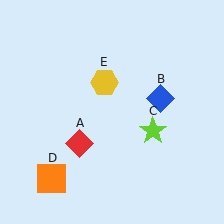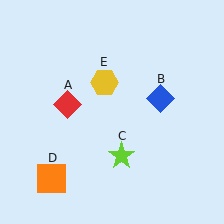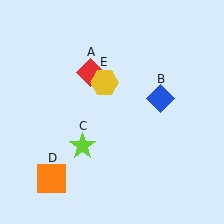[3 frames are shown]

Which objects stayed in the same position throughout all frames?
Blue diamond (object B) and orange square (object D) and yellow hexagon (object E) remained stationary.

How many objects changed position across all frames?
2 objects changed position: red diamond (object A), lime star (object C).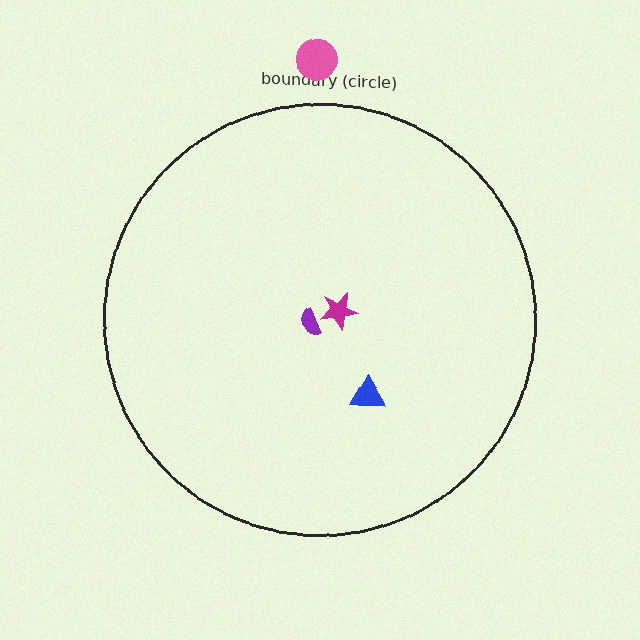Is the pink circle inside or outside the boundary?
Outside.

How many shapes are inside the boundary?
3 inside, 1 outside.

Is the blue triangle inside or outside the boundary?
Inside.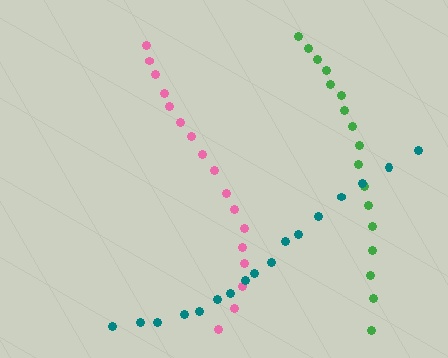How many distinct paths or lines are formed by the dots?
There are 3 distinct paths.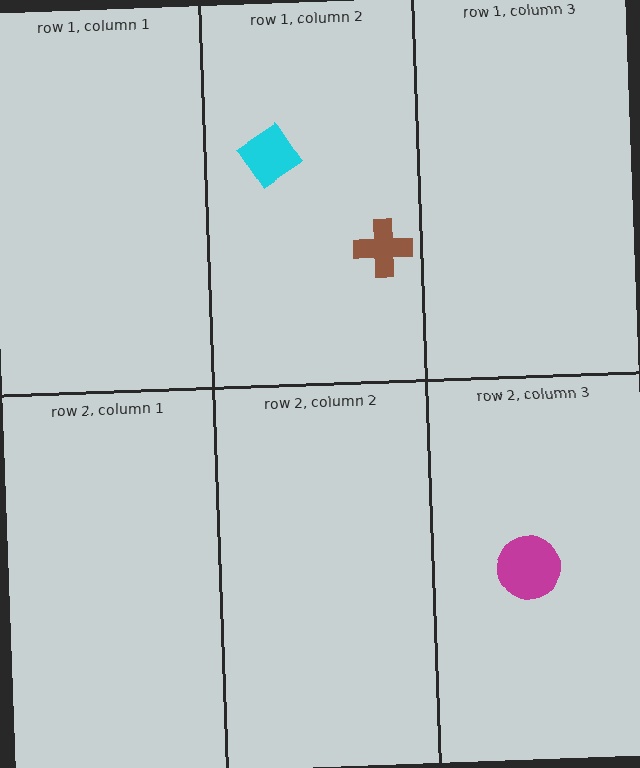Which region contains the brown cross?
The row 1, column 2 region.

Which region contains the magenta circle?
The row 2, column 3 region.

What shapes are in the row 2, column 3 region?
The magenta circle.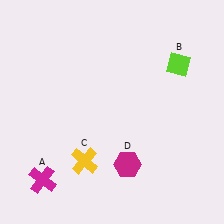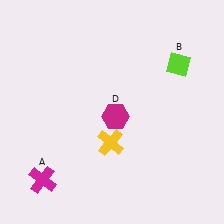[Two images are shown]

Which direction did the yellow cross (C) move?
The yellow cross (C) moved right.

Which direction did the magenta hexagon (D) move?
The magenta hexagon (D) moved up.